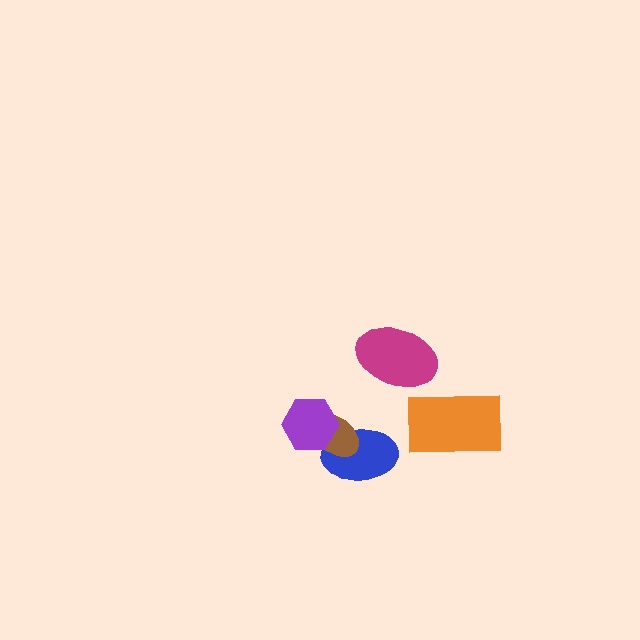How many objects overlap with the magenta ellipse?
0 objects overlap with the magenta ellipse.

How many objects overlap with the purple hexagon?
2 objects overlap with the purple hexagon.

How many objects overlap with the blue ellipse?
2 objects overlap with the blue ellipse.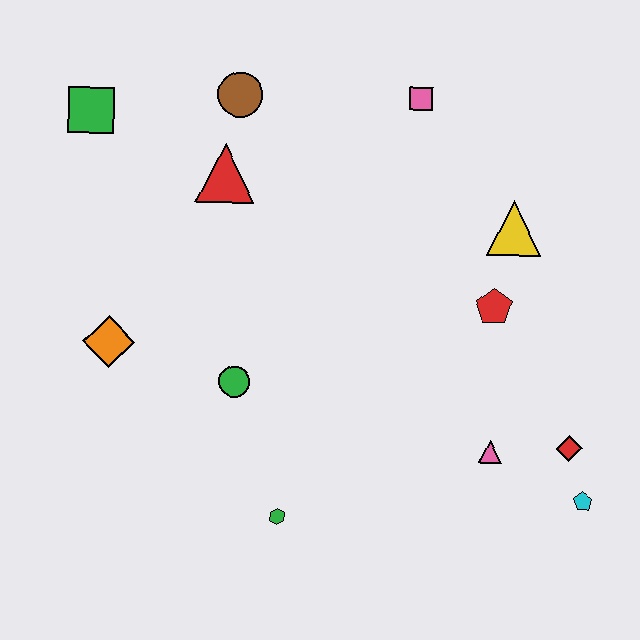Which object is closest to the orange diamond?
The green circle is closest to the orange diamond.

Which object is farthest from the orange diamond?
The cyan pentagon is farthest from the orange diamond.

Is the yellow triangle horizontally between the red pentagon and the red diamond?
Yes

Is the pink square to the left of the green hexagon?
No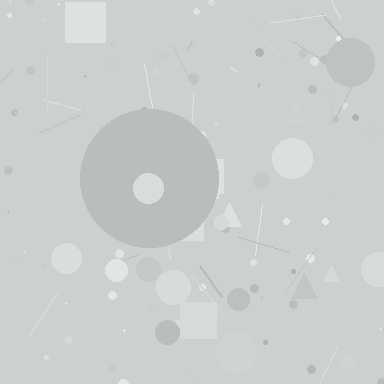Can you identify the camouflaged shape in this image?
The camouflaged shape is a circle.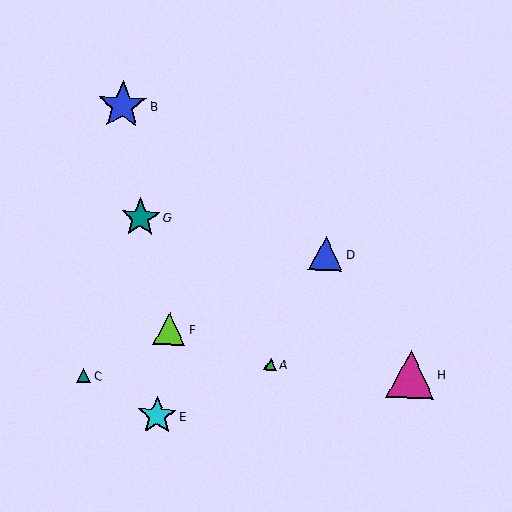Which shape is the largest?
The blue star (labeled B) is the largest.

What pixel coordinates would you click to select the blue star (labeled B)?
Click at (122, 105) to select the blue star B.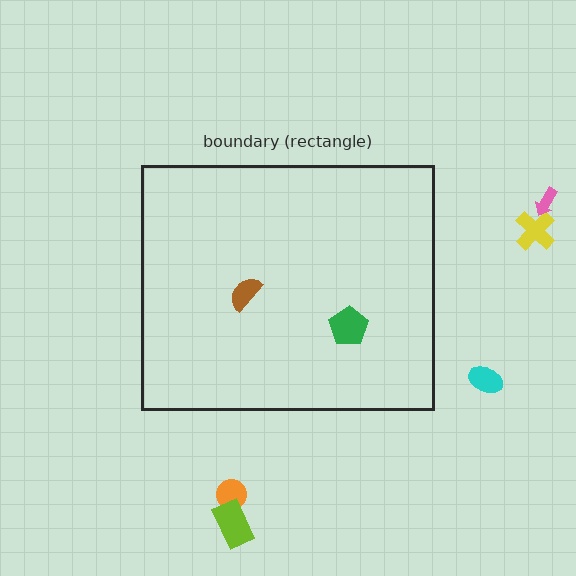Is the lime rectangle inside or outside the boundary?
Outside.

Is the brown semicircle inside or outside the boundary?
Inside.